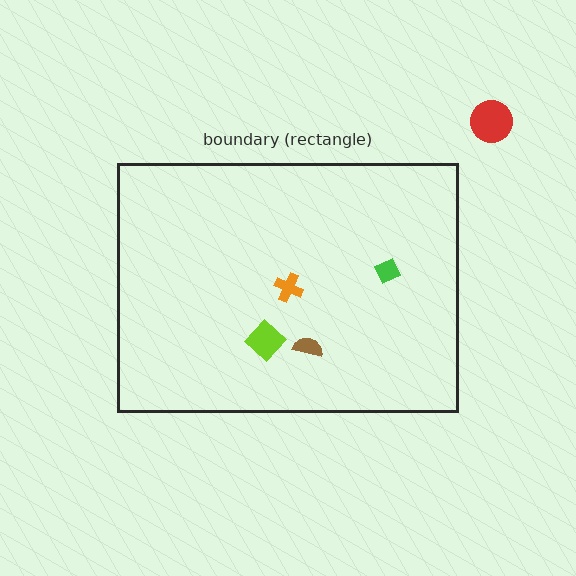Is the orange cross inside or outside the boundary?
Inside.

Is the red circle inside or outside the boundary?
Outside.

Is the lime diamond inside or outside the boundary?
Inside.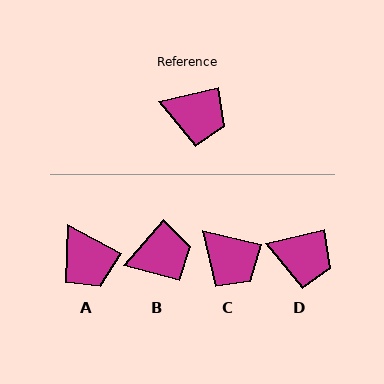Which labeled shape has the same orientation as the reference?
D.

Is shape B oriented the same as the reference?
No, it is off by about 36 degrees.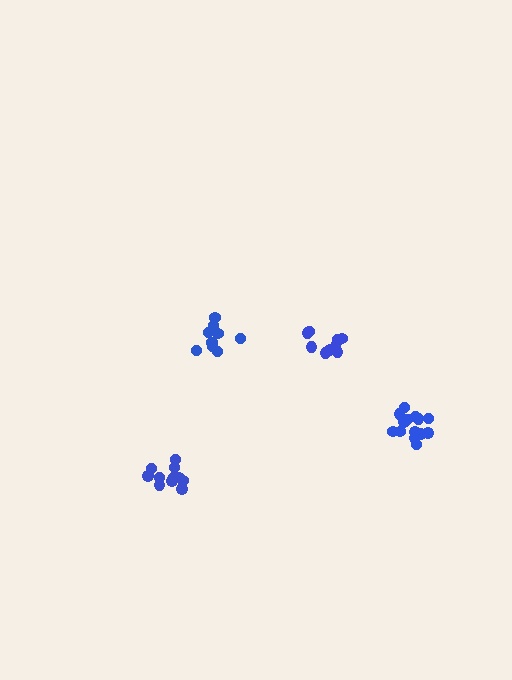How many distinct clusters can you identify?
There are 4 distinct clusters.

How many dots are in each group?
Group 1: 10 dots, Group 2: 14 dots, Group 3: 10 dots, Group 4: 11 dots (45 total).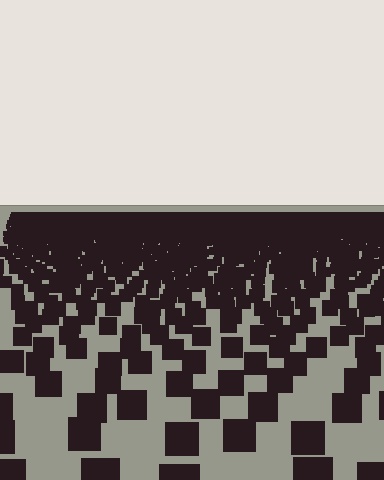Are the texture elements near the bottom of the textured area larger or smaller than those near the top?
Larger. Near the bottom, elements are closer to the viewer and appear at a bigger on-screen size.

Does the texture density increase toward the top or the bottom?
Density increases toward the top.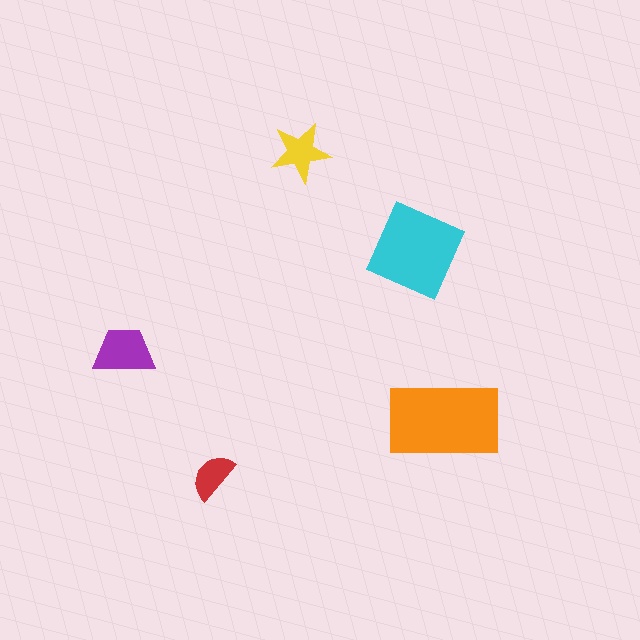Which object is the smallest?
The red semicircle.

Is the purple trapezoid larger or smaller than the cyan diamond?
Smaller.